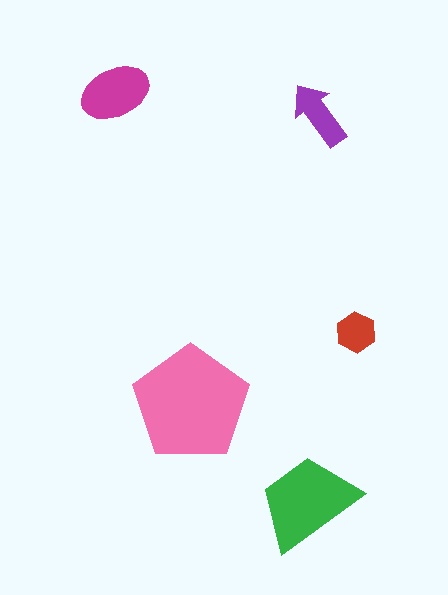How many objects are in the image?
There are 5 objects in the image.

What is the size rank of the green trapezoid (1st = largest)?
2nd.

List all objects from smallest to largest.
The red hexagon, the purple arrow, the magenta ellipse, the green trapezoid, the pink pentagon.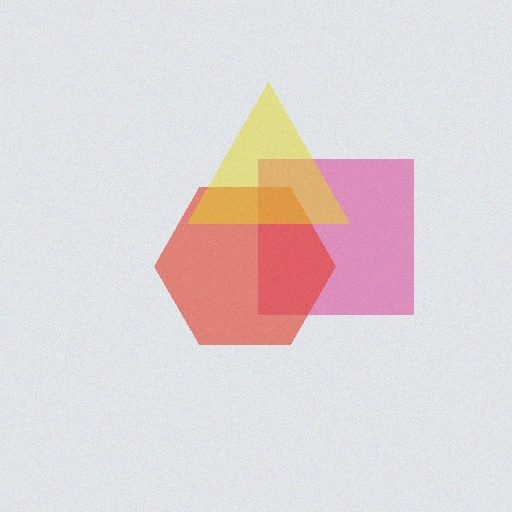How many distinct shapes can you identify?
There are 3 distinct shapes: a pink square, a red hexagon, a yellow triangle.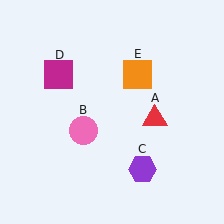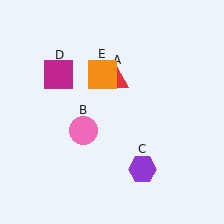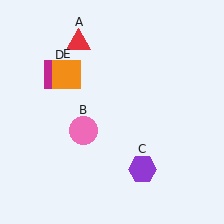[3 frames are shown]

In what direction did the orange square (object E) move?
The orange square (object E) moved left.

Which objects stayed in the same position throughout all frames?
Pink circle (object B) and purple hexagon (object C) and magenta square (object D) remained stationary.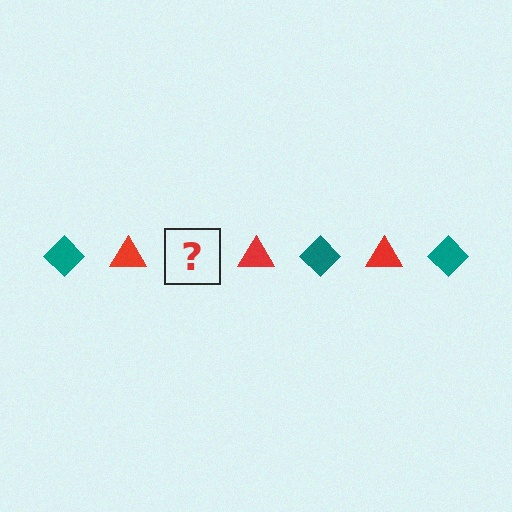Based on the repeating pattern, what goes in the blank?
The blank should be a teal diamond.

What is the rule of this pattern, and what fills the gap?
The rule is that the pattern alternates between teal diamond and red triangle. The gap should be filled with a teal diamond.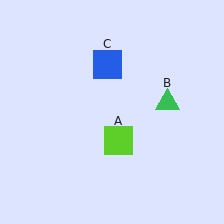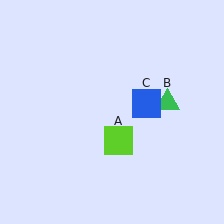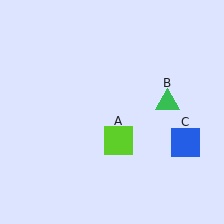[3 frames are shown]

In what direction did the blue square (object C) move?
The blue square (object C) moved down and to the right.